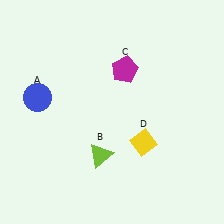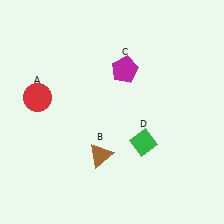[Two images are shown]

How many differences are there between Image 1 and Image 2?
There are 3 differences between the two images.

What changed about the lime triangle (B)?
In Image 1, B is lime. In Image 2, it changed to brown.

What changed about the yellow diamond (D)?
In Image 1, D is yellow. In Image 2, it changed to green.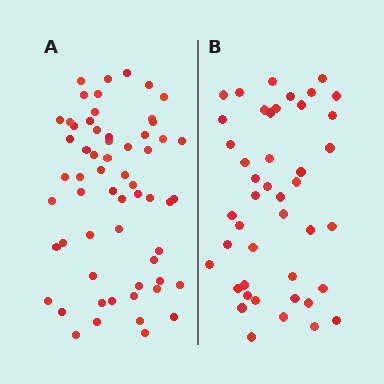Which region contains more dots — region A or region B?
Region A (the left region) has more dots.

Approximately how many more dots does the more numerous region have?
Region A has approximately 15 more dots than region B.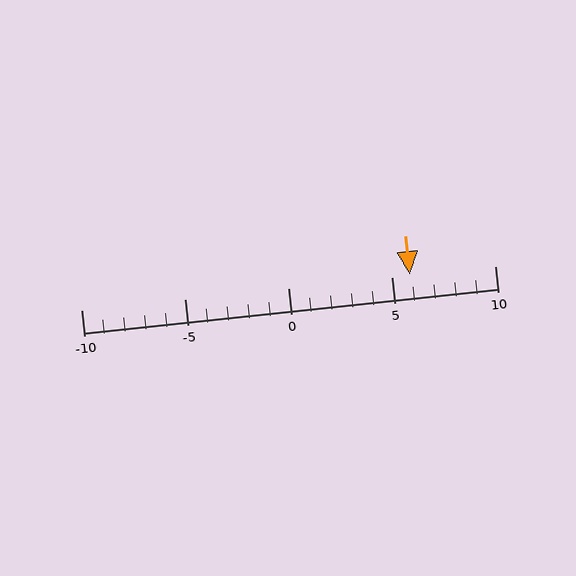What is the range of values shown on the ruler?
The ruler shows values from -10 to 10.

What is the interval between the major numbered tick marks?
The major tick marks are spaced 5 units apart.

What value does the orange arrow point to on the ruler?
The orange arrow points to approximately 6.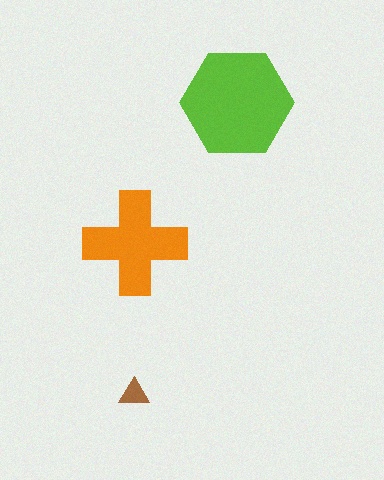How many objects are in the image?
There are 3 objects in the image.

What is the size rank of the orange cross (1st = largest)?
2nd.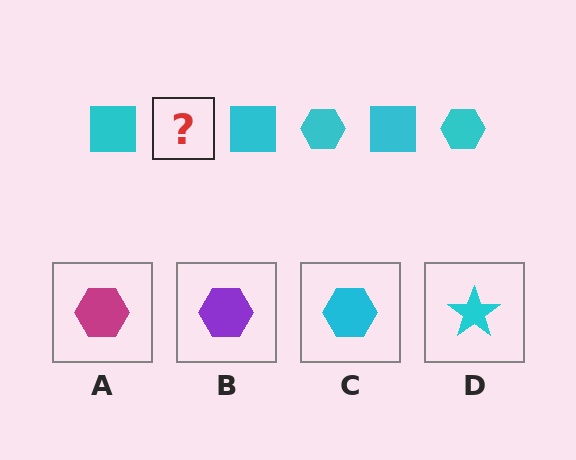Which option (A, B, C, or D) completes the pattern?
C.